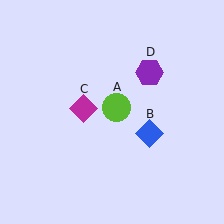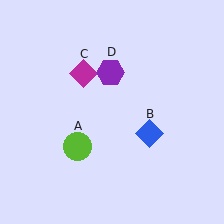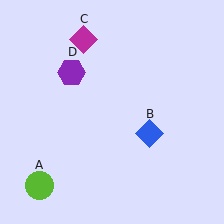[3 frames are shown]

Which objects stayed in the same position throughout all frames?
Blue diamond (object B) remained stationary.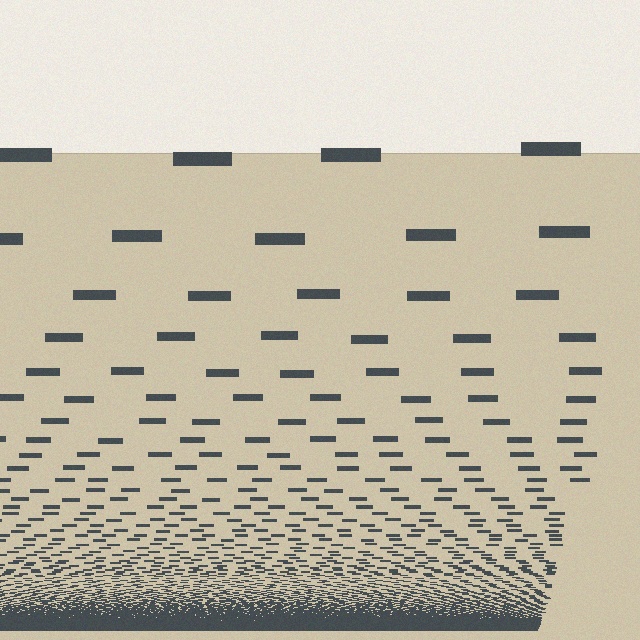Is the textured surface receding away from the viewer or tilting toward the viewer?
The surface appears to tilt toward the viewer. Texture elements get larger and sparser toward the top.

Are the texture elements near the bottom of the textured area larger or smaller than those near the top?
Smaller. The gradient is inverted — elements near the bottom are smaller and denser.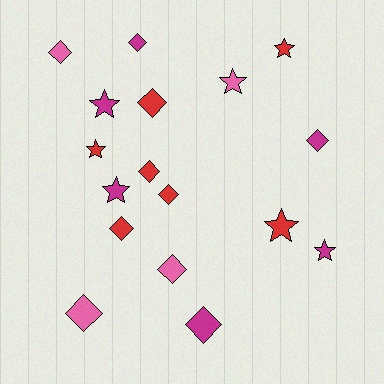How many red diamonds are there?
There are 4 red diamonds.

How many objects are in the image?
There are 17 objects.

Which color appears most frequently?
Red, with 7 objects.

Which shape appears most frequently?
Diamond, with 10 objects.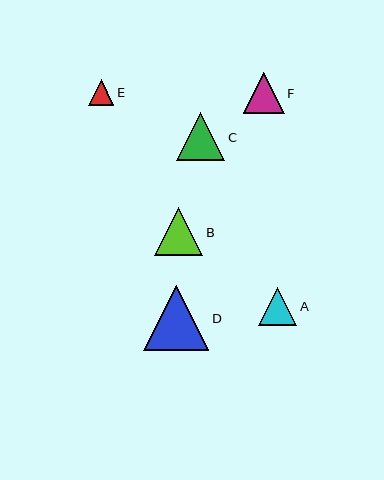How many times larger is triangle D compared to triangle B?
Triangle D is approximately 1.4 times the size of triangle B.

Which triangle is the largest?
Triangle D is the largest with a size of approximately 65 pixels.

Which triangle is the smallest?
Triangle E is the smallest with a size of approximately 26 pixels.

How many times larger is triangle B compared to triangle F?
Triangle B is approximately 1.2 times the size of triangle F.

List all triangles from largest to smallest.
From largest to smallest: D, C, B, F, A, E.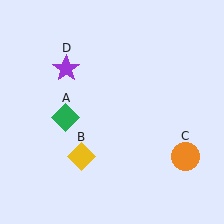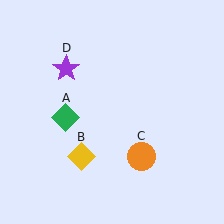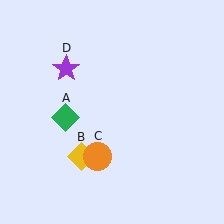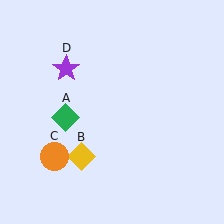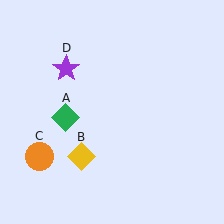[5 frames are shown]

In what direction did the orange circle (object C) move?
The orange circle (object C) moved left.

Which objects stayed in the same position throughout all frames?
Green diamond (object A) and yellow diamond (object B) and purple star (object D) remained stationary.